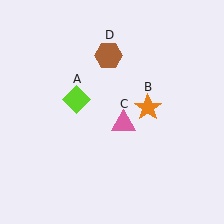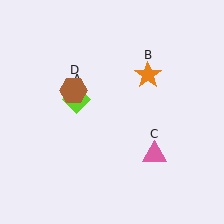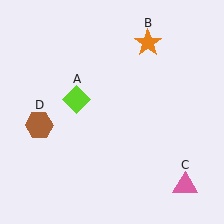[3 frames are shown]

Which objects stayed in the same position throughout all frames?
Lime diamond (object A) remained stationary.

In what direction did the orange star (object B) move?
The orange star (object B) moved up.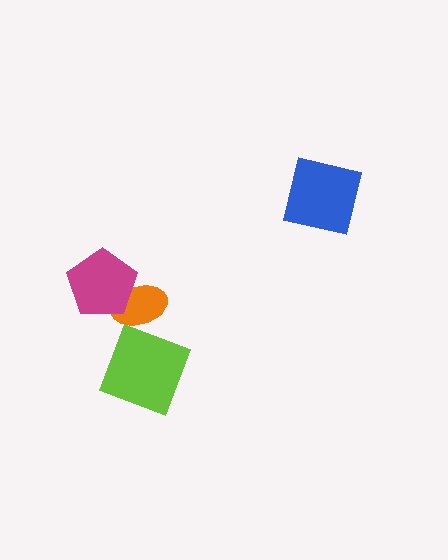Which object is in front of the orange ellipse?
The magenta pentagon is in front of the orange ellipse.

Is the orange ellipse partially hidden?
Yes, it is partially covered by another shape.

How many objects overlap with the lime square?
0 objects overlap with the lime square.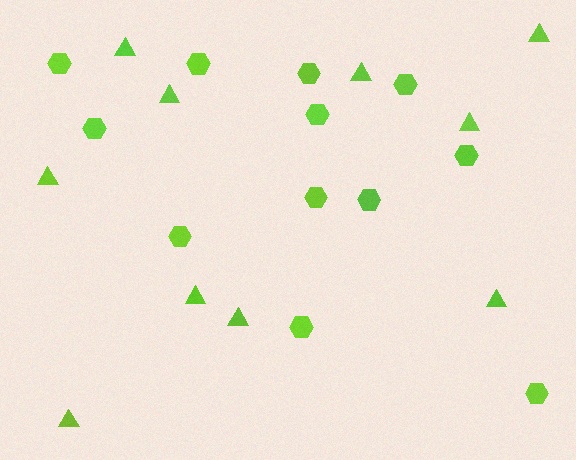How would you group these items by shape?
There are 2 groups: one group of hexagons (12) and one group of triangles (10).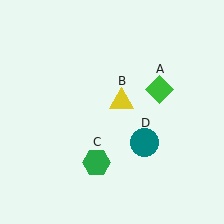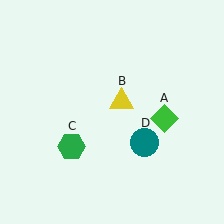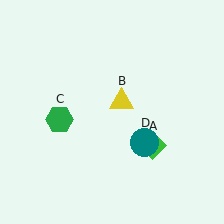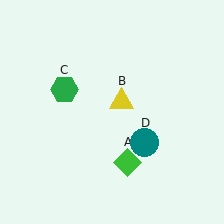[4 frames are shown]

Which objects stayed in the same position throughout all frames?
Yellow triangle (object B) and teal circle (object D) remained stationary.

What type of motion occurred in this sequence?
The green diamond (object A), green hexagon (object C) rotated clockwise around the center of the scene.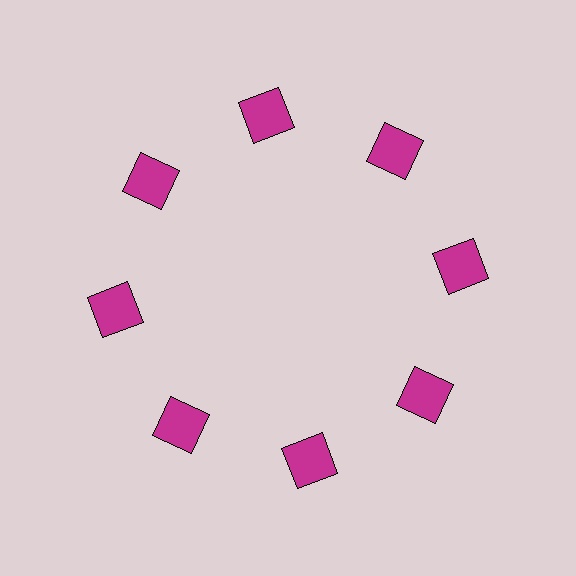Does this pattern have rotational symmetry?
Yes, this pattern has 8-fold rotational symmetry. It looks the same after rotating 45 degrees around the center.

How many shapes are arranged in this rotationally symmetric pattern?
There are 8 shapes, arranged in 8 groups of 1.